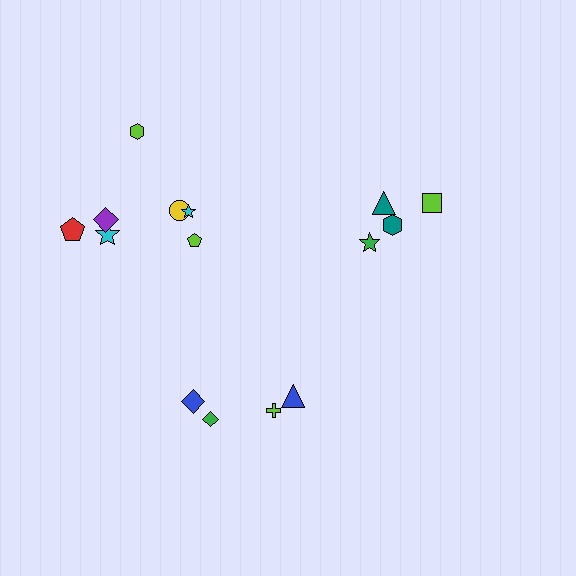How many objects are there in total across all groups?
There are 15 objects.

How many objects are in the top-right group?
There are 4 objects.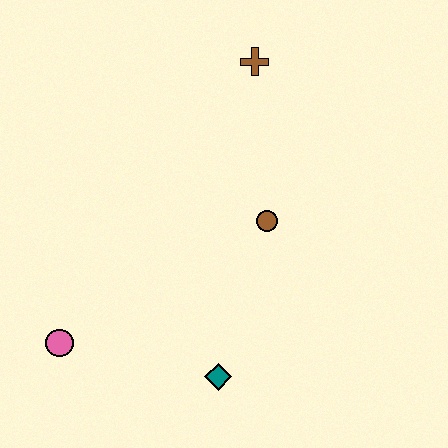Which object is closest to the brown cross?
The brown circle is closest to the brown cross.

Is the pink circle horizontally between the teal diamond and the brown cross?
No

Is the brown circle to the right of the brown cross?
Yes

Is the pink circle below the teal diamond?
No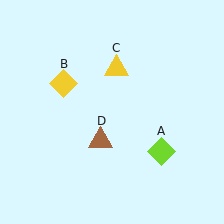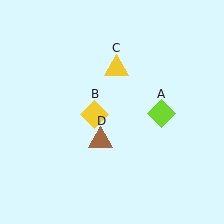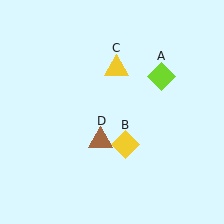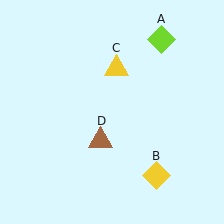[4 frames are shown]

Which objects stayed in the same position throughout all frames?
Yellow triangle (object C) and brown triangle (object D) remained stationary.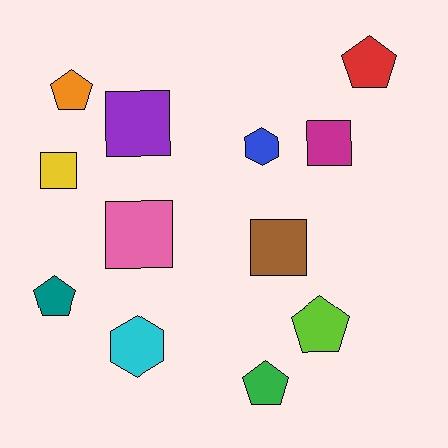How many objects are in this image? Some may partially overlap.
There are 12 objects.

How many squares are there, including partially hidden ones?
There are 5 squares.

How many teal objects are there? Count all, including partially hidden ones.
There is 1 teal object.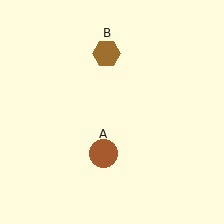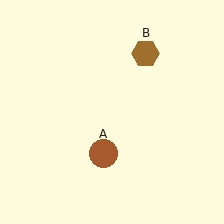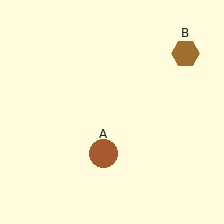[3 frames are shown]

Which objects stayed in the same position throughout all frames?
Brown circle (object A) remained stationary.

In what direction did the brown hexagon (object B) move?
The brown hexagon (object B) moved right.